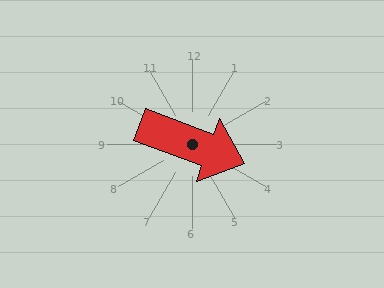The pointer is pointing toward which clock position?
Roughly 4 o'clock.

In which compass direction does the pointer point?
East.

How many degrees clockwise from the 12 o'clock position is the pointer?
Approximately 110 degrees.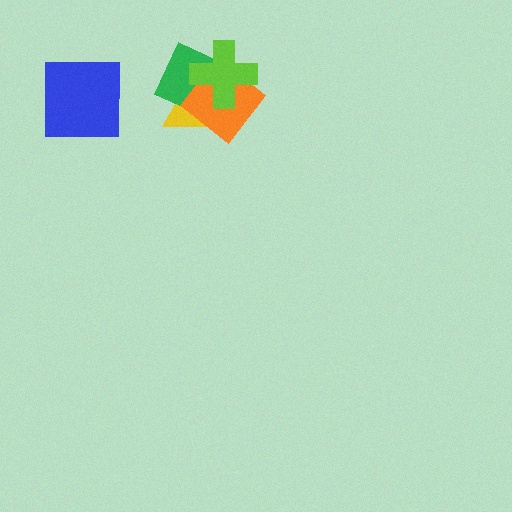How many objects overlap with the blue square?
0 objects overlap with the blue square.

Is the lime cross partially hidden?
No, no other shape covers it.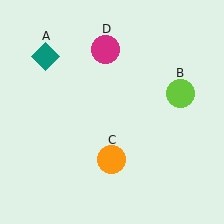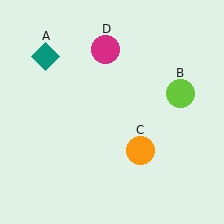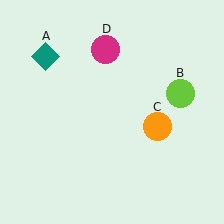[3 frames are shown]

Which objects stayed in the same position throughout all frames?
Teal diamond (object A) and lime circle (object B) and magenta circle (object D) remained stationary.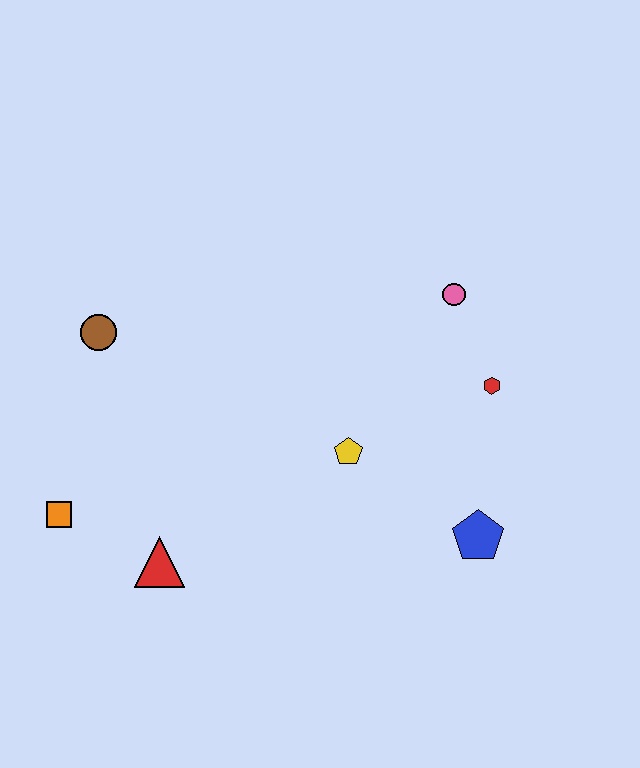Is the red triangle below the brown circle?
Yes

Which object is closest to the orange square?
The red triangle is closest to the orange square.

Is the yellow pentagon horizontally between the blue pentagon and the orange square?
Yes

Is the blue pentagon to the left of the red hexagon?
Yes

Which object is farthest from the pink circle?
The orange square is farthest from the pink circle.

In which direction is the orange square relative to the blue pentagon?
The orange square is to the left of the blue pentagon.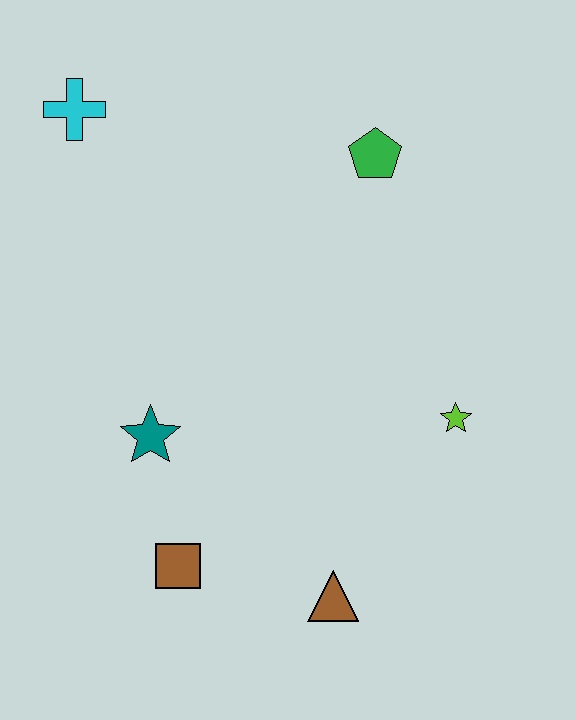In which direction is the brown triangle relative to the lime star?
The brown triangle is below the lime star.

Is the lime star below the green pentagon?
Yes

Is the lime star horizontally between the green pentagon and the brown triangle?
No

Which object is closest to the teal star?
The brown square is closest to the teal star.